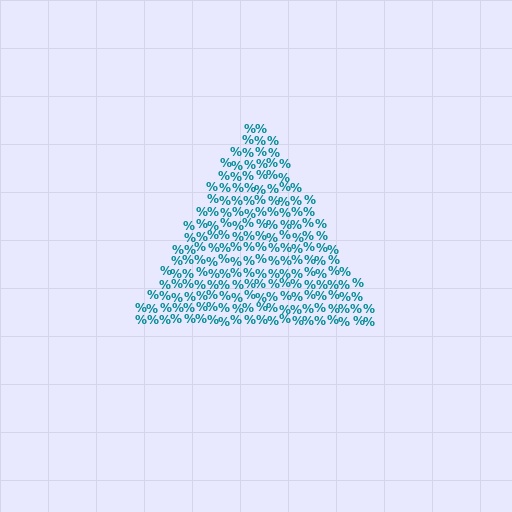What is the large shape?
The large shape is a triangle.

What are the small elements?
The small elements are percent signs.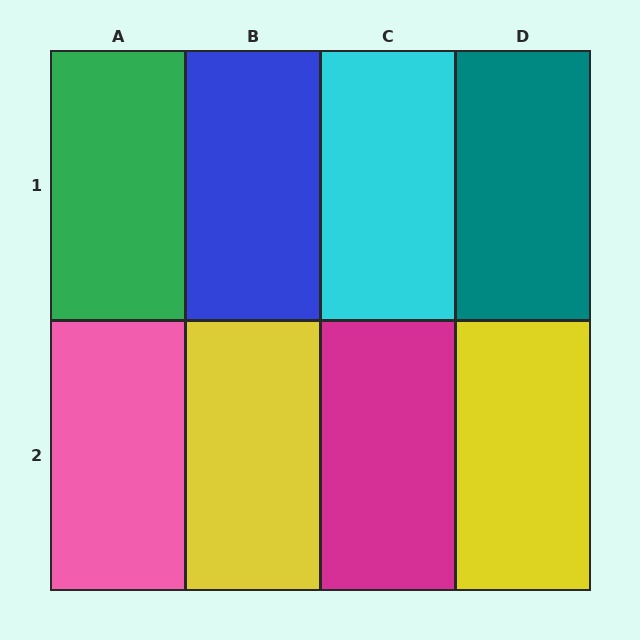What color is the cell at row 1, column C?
Cyan.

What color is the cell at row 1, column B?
Blue.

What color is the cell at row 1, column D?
Teal.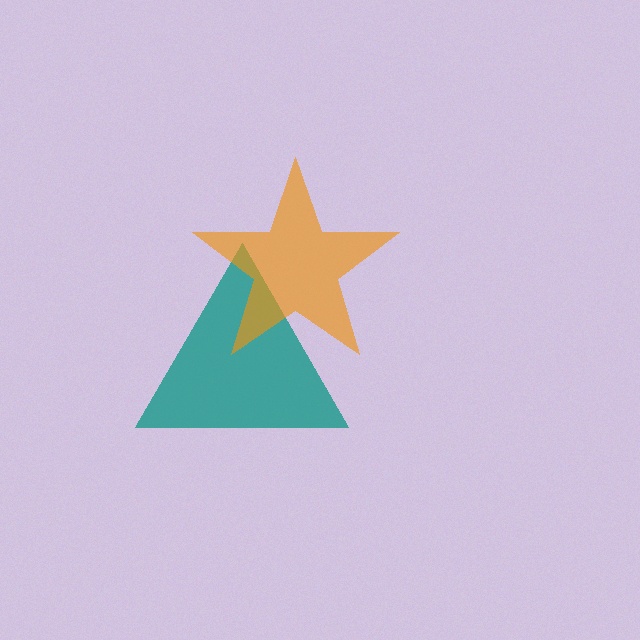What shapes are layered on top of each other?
The layered shapes are: a teal triangle, an orange star.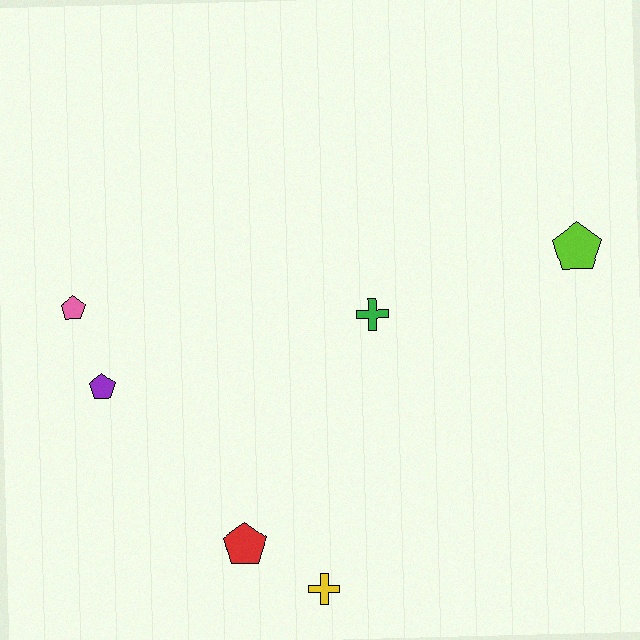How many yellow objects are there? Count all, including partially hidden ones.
There is 1 yellow object.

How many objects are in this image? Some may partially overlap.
There are 6 objects.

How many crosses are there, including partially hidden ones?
There are 2 crosses.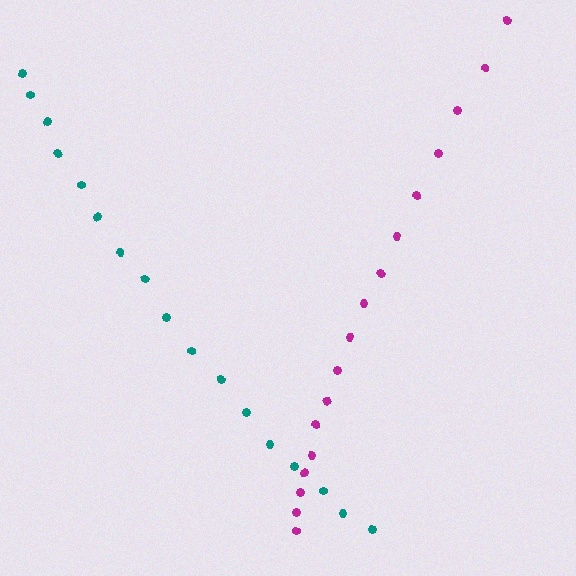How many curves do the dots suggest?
There are 2 distinct paths.